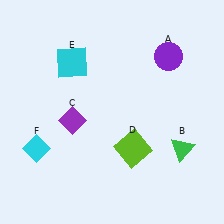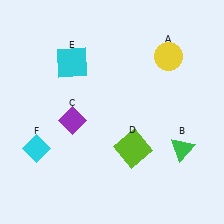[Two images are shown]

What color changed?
The circle (A) changed from purple in Image 1 to yellow in Image 2.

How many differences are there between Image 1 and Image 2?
There is 1 difference between the two images.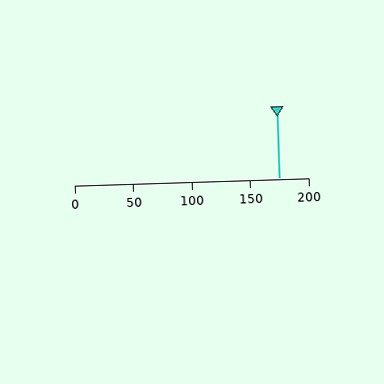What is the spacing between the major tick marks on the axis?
The major ticks are spaced 50 apart.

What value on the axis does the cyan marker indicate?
The marker indicates approximately 175.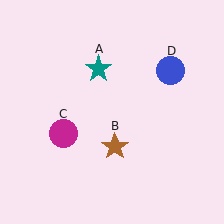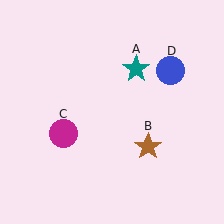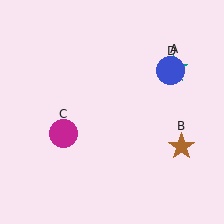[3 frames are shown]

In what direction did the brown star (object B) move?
The brown star (object B) moved right.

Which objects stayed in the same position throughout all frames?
Magenta circle (object C) and blue circle (object D) remained stationary.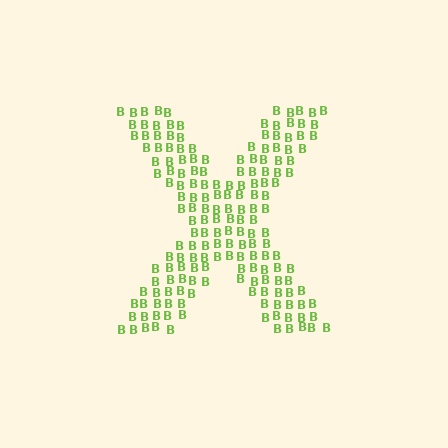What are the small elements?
The small elements are letter B's.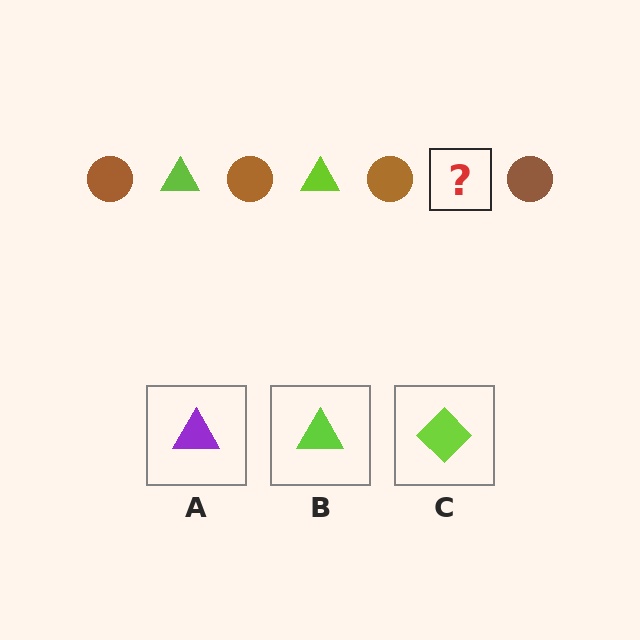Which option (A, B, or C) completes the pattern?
B.